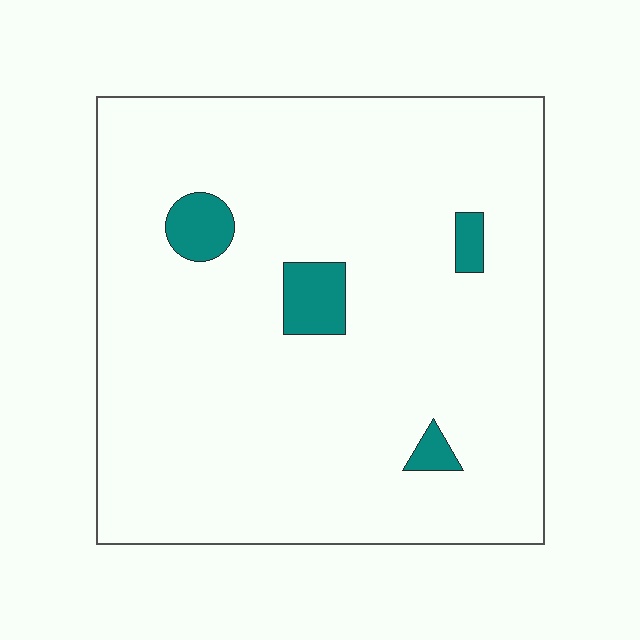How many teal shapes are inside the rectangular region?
4.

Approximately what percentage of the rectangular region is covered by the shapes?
Approximately 5%.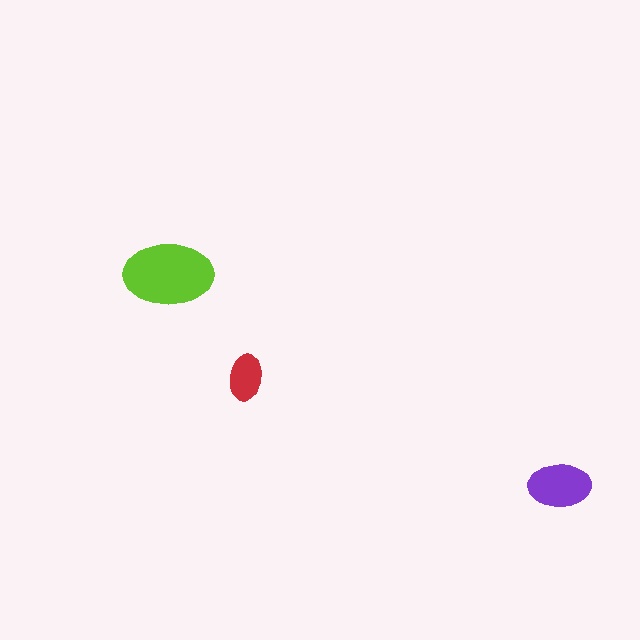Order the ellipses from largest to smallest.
the lime one, the purple one, the red one.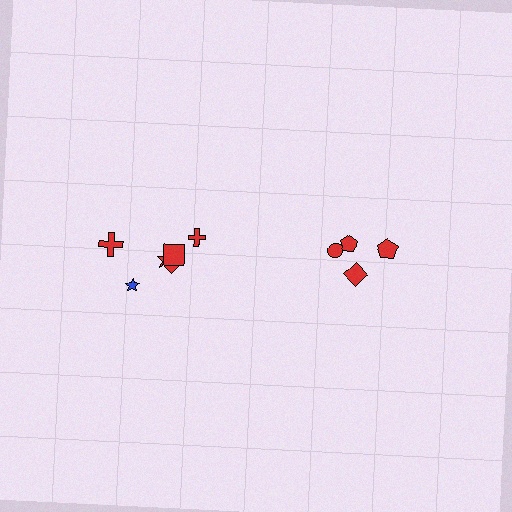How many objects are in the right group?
There are 4 objects.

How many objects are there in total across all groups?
There are 10 objects.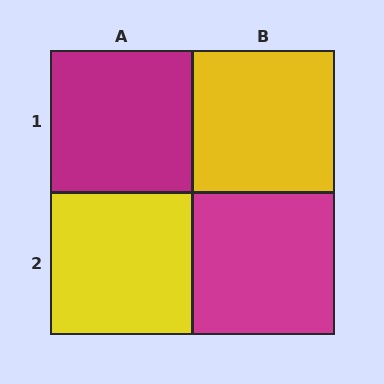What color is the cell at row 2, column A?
Yellow.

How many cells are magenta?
2 cells are magenta.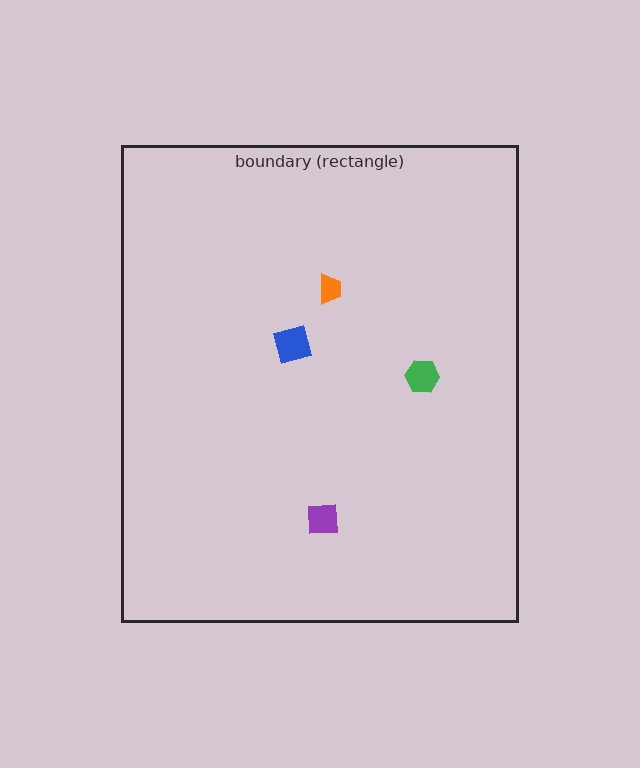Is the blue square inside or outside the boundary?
Inside.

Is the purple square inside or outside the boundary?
Inside.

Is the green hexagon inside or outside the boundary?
Inside.